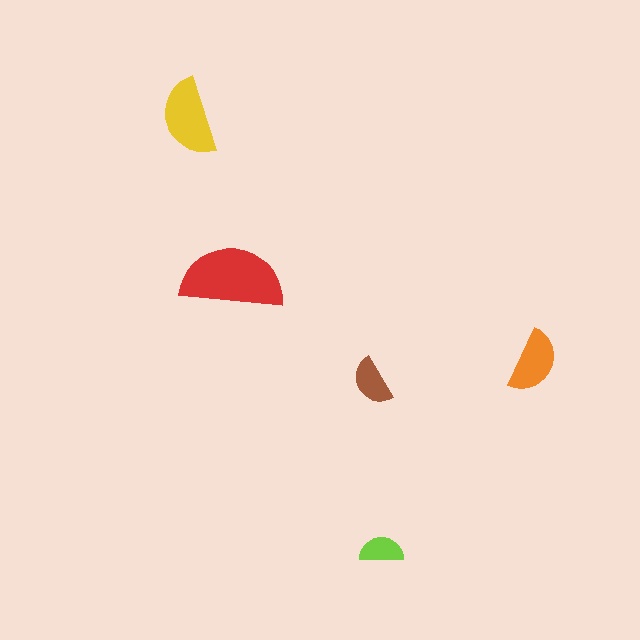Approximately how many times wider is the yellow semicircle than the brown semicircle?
About 1.5 times wider.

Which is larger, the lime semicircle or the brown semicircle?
The brown one.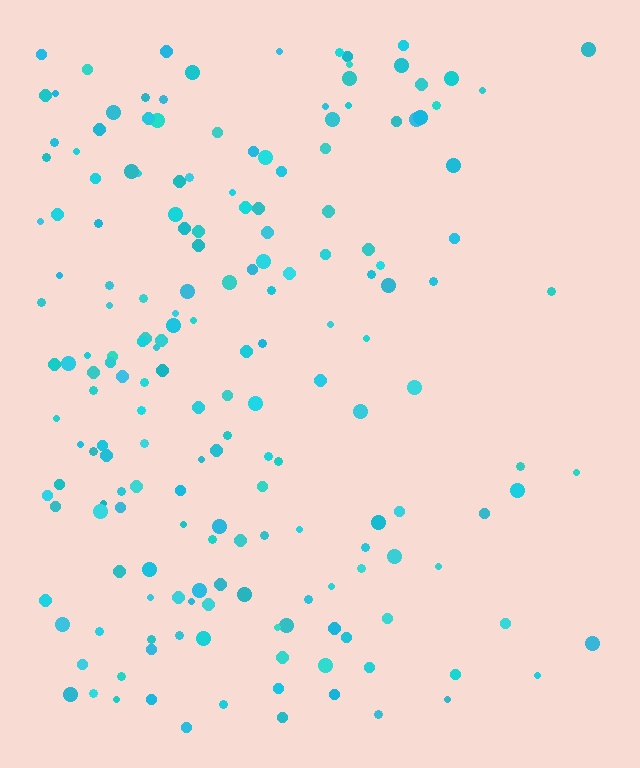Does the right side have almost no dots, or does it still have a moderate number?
Still a moderate number, just noticeably fewer than the left.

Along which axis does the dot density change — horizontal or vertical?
Horizontal.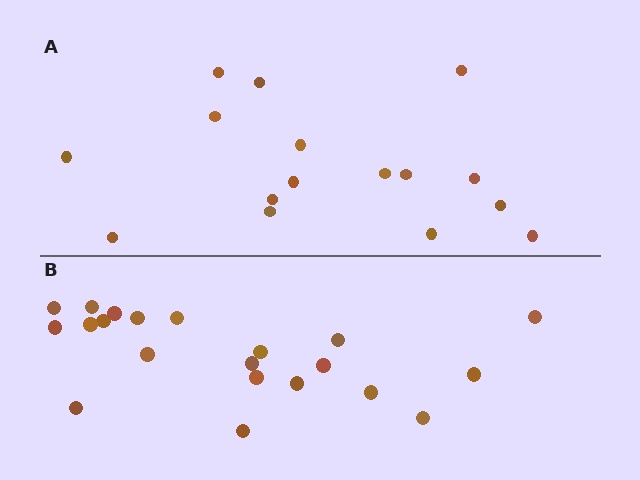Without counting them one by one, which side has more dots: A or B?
Region B (the bottom region) has more dots.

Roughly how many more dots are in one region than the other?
Region B has about 5 more dots than region A.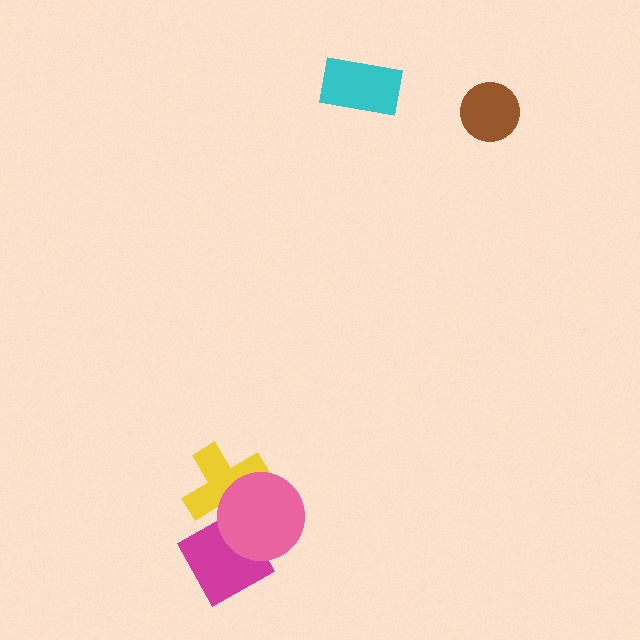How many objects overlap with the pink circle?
2 objects overlap with the pink circle.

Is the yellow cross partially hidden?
Yes, it is partially covered by another shape.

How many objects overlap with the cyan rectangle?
0 objects overlap with the cyan rectangle.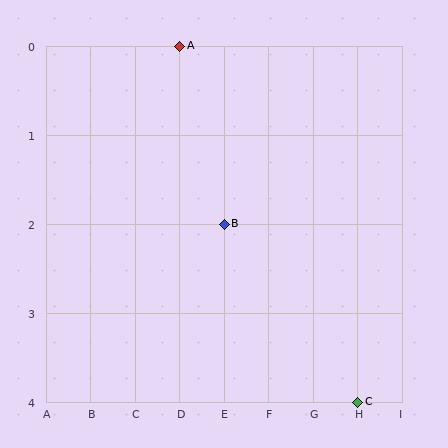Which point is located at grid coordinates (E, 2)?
Point B is at (E, 2).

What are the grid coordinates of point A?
Point A is at grid coordinates (D, 0).